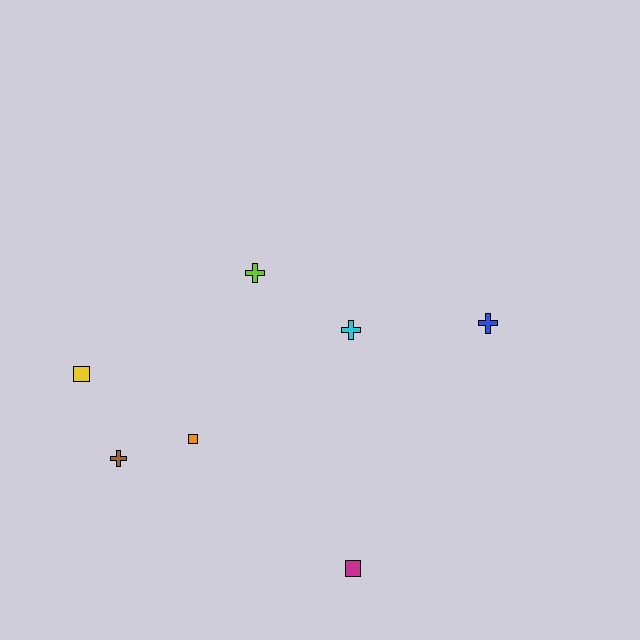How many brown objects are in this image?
There is 1 brown object.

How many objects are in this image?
There are 7 objects.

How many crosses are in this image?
There are 4 crosses.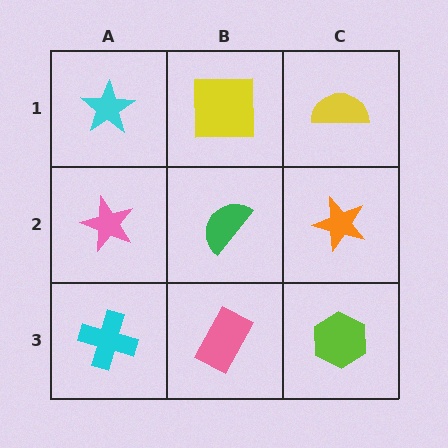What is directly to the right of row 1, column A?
A yellow square.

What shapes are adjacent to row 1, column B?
A green semicircle (row 2, column B), a cyan star (row 1, column A), a yellow semicircle (row 1, column C).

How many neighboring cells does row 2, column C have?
3.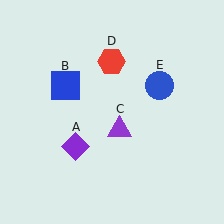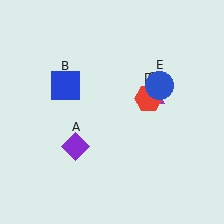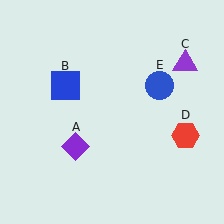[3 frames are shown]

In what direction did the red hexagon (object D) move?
The red hexagon (object D) moved down and to the right.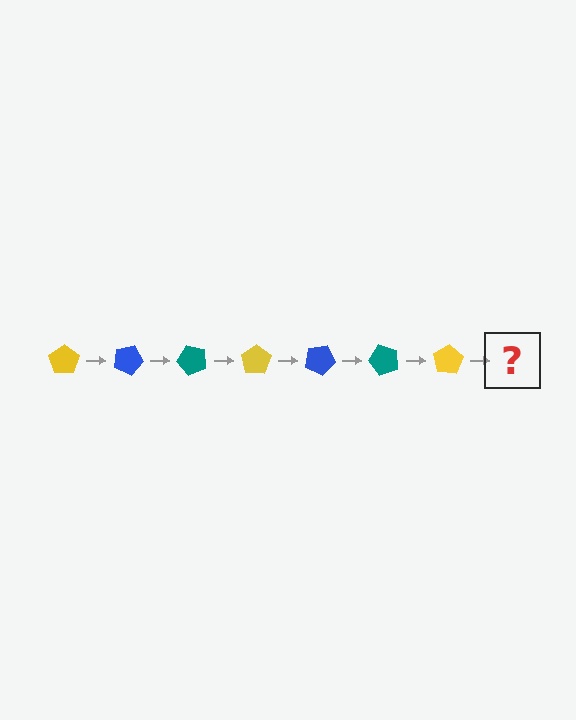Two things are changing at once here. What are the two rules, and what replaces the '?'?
The two rules are that it rotates 25 degrees each step and the color cycles through yellow, blue, and teal. The '?' should be a blue pentagon, rotated 175 degrees from the start.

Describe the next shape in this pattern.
It should be a blue pentagon, rotated 175 degrees from the start.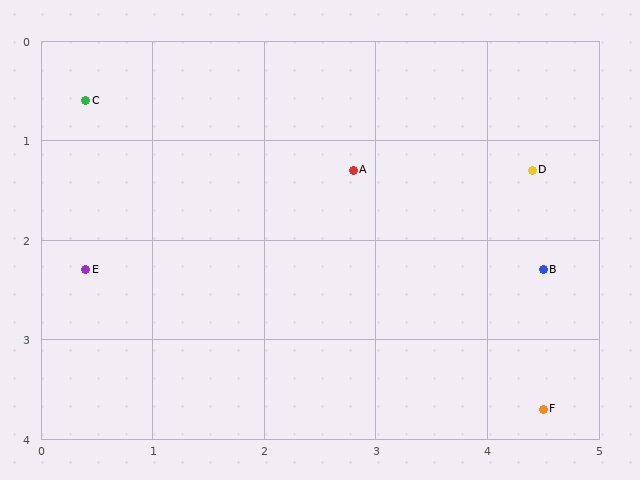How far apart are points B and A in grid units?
Points B and A are about 2.0 grid units apart.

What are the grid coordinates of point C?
Point C is at approximately (0.4, 0.6).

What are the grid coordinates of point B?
Point B is at approximately (4.5, 2.3).